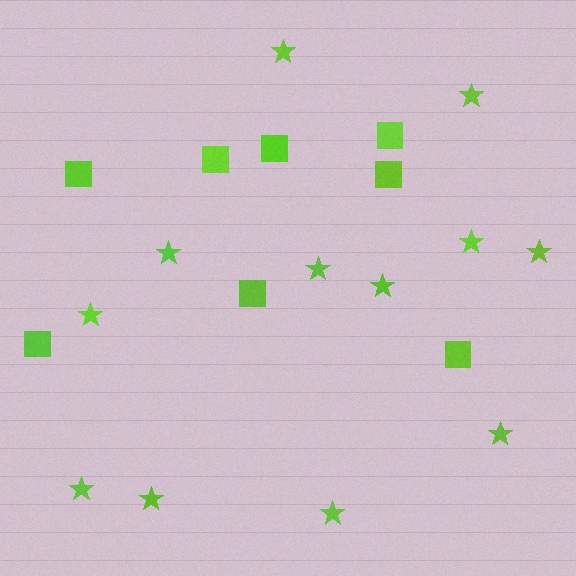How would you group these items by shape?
There are 2 groups: one group of squares (8) and one group of stars (12).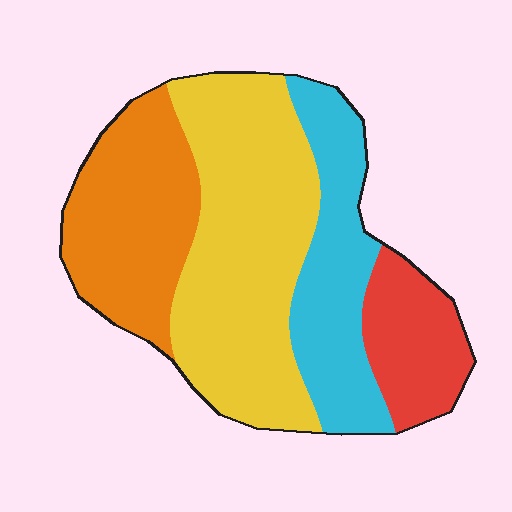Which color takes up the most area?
Yellow, at roughly 40%.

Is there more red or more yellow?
Yellow.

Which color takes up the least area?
Red, at roughly 15%.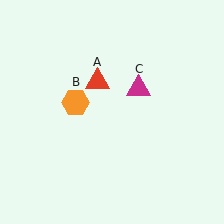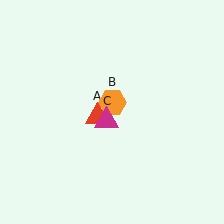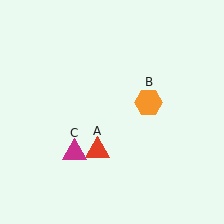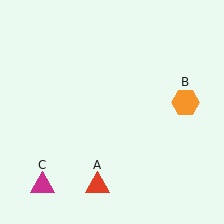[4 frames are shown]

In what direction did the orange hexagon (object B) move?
The orange hexagon (object B) moved right.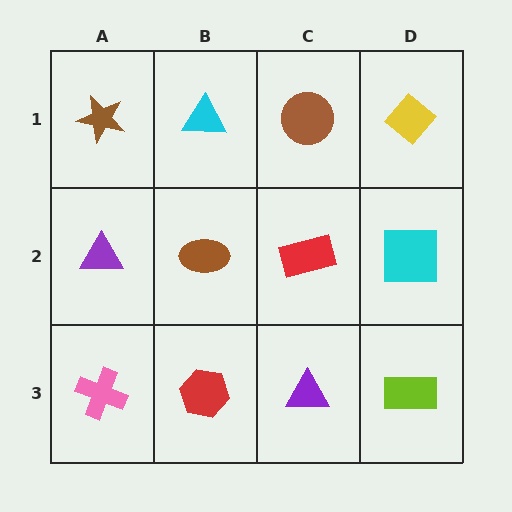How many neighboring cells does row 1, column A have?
2.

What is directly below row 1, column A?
A purple triangle.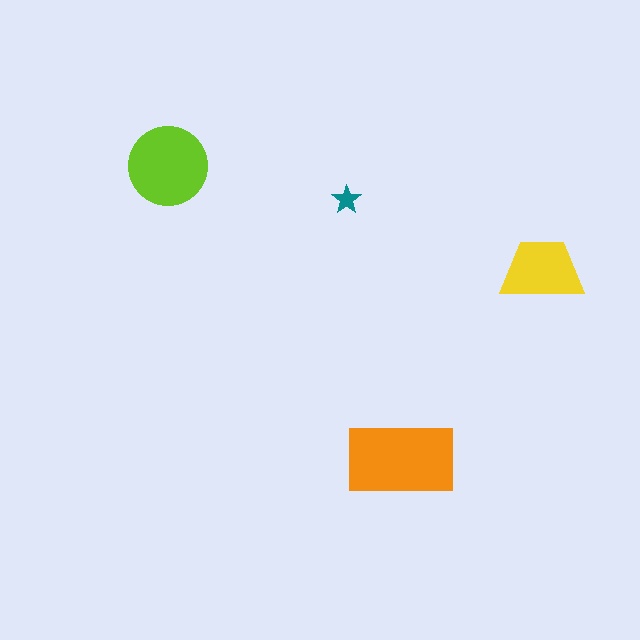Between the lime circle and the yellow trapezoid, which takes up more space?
The lime circle.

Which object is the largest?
The orange rectangle.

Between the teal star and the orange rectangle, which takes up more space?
The orange rectangle.